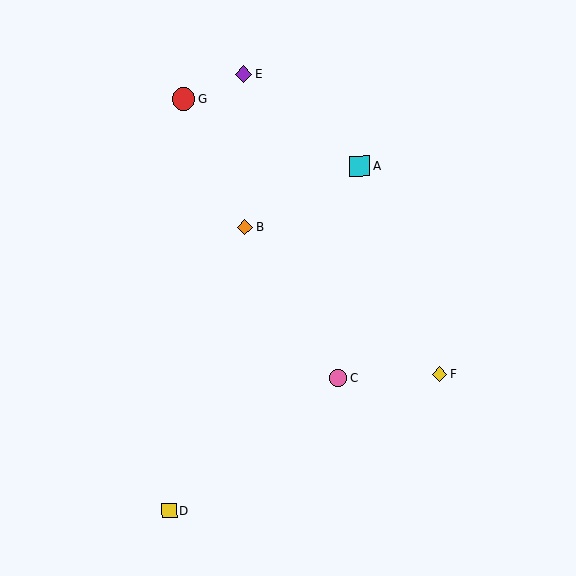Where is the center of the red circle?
The center of the red circle is at (184, 99).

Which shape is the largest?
The red circle (labeled G) is the largest.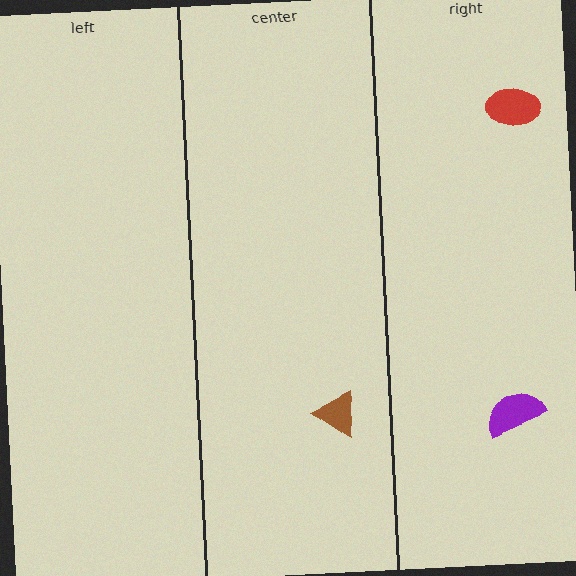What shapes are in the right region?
The red ellipse, the purple semicircle.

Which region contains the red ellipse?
The right region.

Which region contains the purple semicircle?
The right region.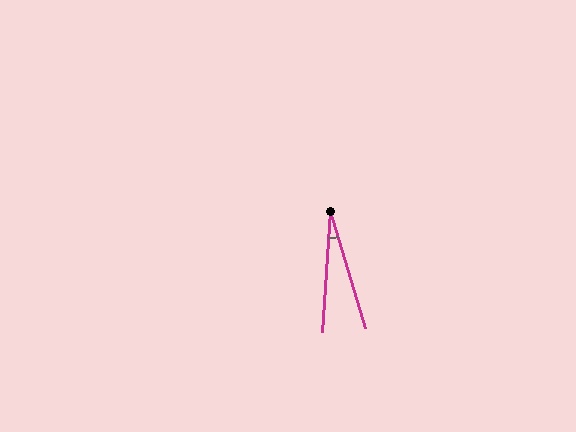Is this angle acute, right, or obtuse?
It is acute.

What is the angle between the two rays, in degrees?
Approximately 21 degrees.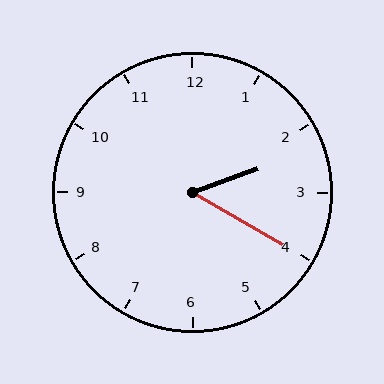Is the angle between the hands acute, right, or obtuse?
It is acute.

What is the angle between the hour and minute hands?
Approximately 50 degrees.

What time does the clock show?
2:20.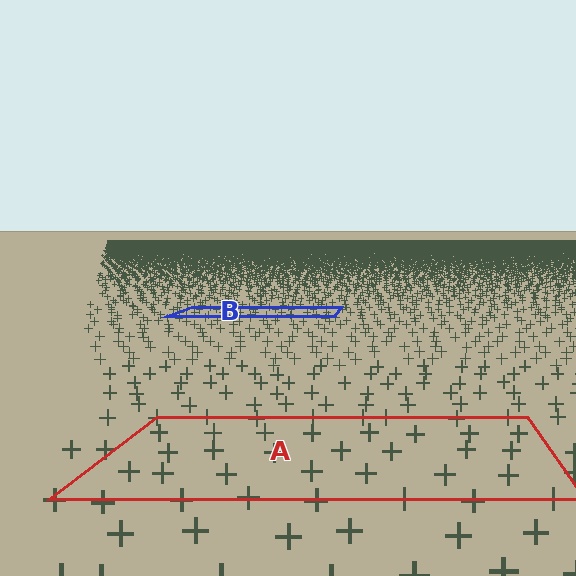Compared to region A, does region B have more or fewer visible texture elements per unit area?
Region B has more texture elements per unit area — they are packed more densely because it is farther away.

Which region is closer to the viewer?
Region A is closer. The texture elements there are larger and more spread out.